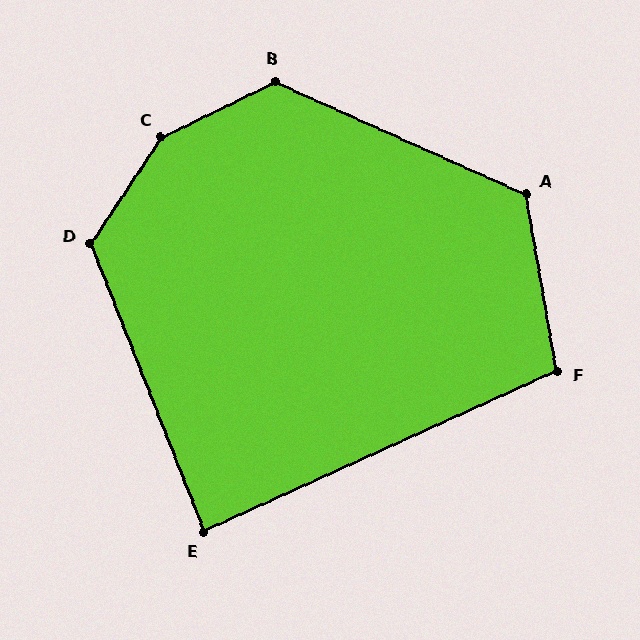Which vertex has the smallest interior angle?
E, at approximately 87 degrees.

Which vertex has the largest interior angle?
C, at approximately 149 degrees.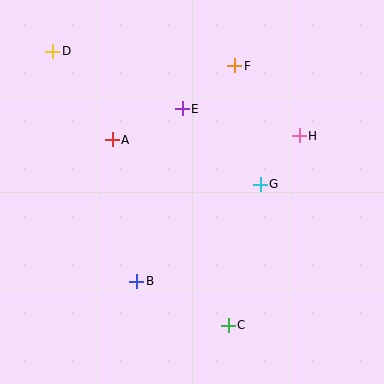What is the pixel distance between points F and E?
The distance between F and E is 67 pixels.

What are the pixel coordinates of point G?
Point G is at (260, 184).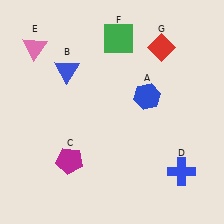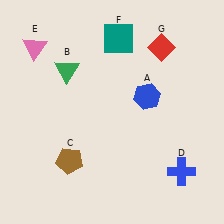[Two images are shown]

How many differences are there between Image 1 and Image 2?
There are 3 differences between the two images.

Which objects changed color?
B changed from blue to green. C changed from magenta to brown. F changed from green to teal.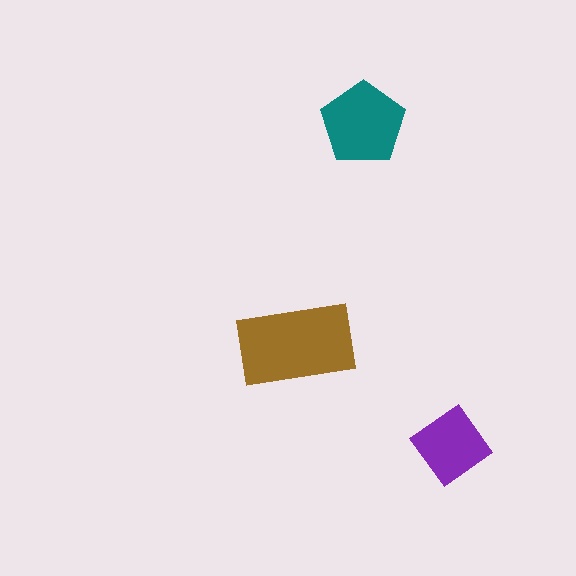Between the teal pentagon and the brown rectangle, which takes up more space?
The brown rectangle.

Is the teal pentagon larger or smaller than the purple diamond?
Larger.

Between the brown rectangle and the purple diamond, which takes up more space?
The brown rectangle.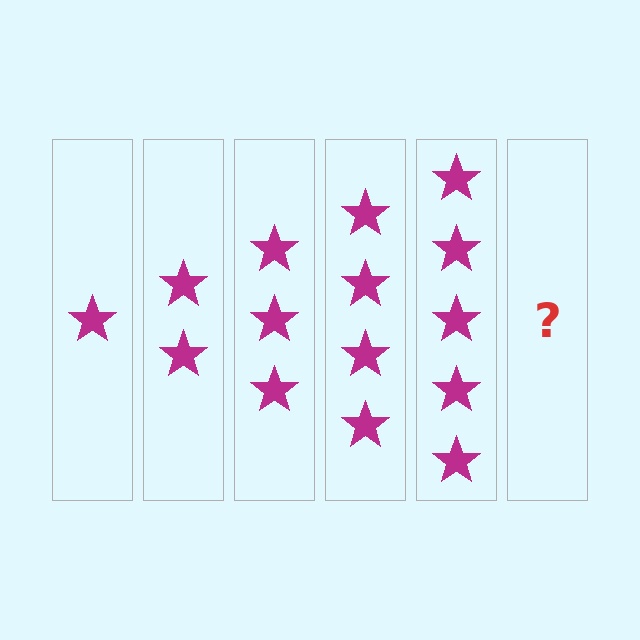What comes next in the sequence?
The next element should be 6 stars.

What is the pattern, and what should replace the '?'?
The pattern is that each step adds one more star. The '?' should be 6 stars.